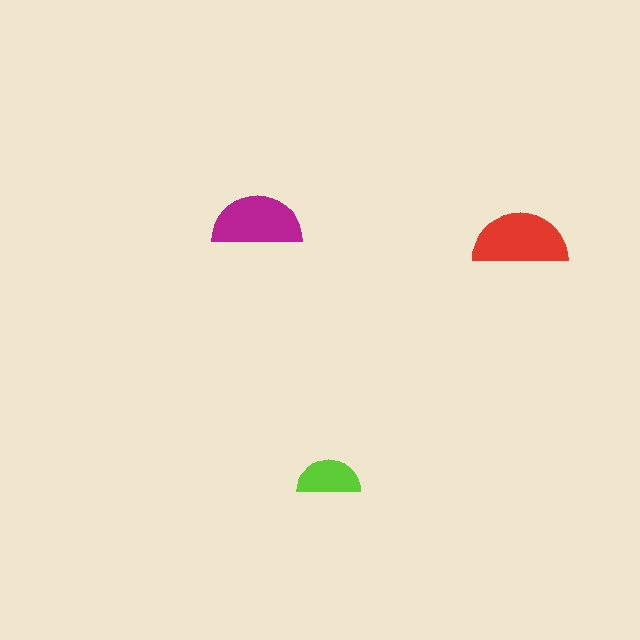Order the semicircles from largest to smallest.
the red one, the magenta one, the lime one.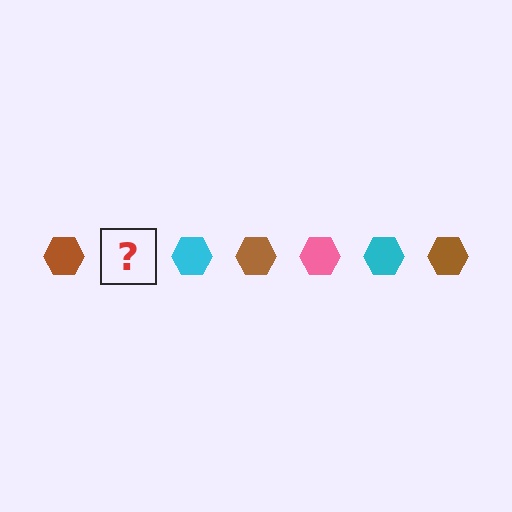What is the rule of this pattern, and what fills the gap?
The rule is that the pattern cycles through brown, pink, cyan hexagons. The gap should be filled with a pink hexagon.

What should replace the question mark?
The question mark should be replaced with a pink hexagon.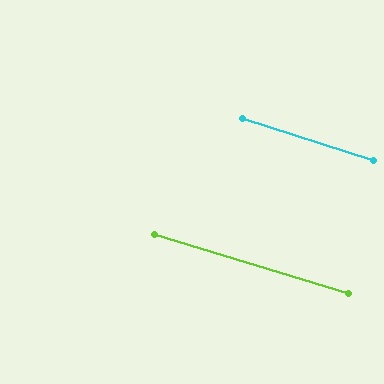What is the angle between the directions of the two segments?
Approximately 1 degree.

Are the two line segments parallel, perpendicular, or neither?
Parallel — their directions differ by only 0.9°.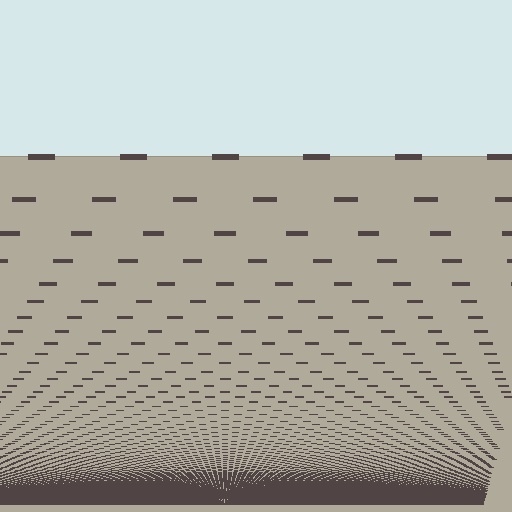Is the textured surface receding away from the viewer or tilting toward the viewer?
The surface appears to tilt toward the viewer. Texture elements get larger and sparser toward the top.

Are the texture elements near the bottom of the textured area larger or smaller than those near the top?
Smaller. The gradient is inverted — elements near the bottom are smaller and denser.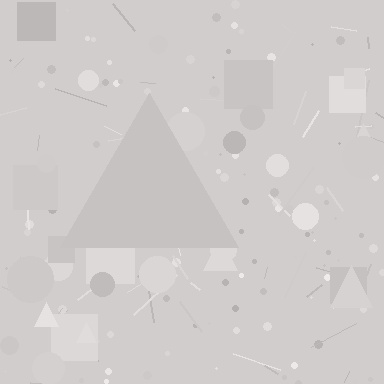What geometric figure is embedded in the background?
A triangle is embedded in the background.